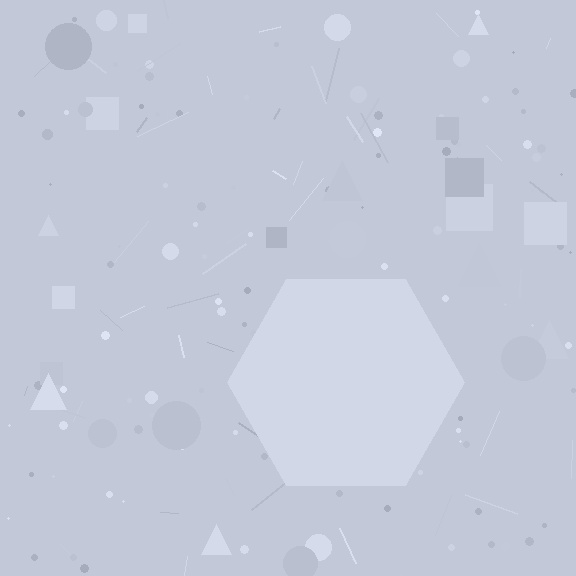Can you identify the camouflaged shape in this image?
The camouflaged shape is a hexagon.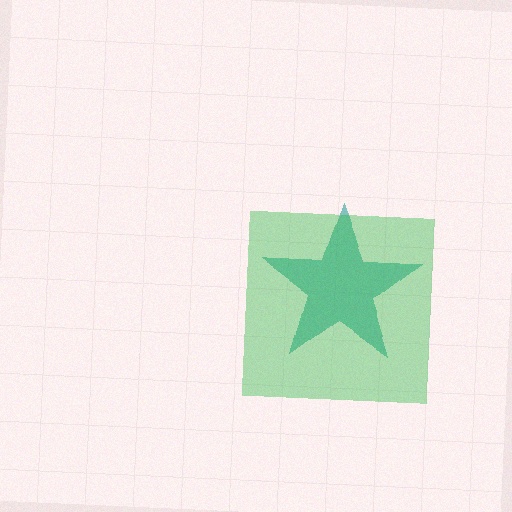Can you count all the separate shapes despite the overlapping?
Yes, there are 2 separate shapes.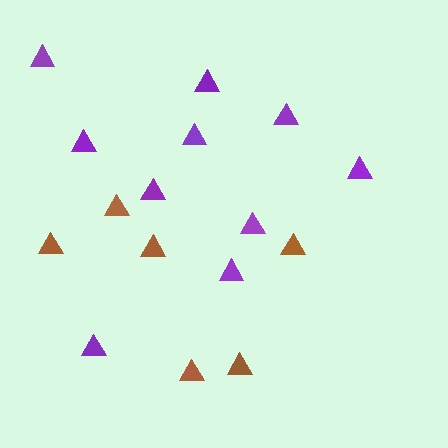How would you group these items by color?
There are 2 groups: one group of brown triangles (6) and one group of purple triangles (10).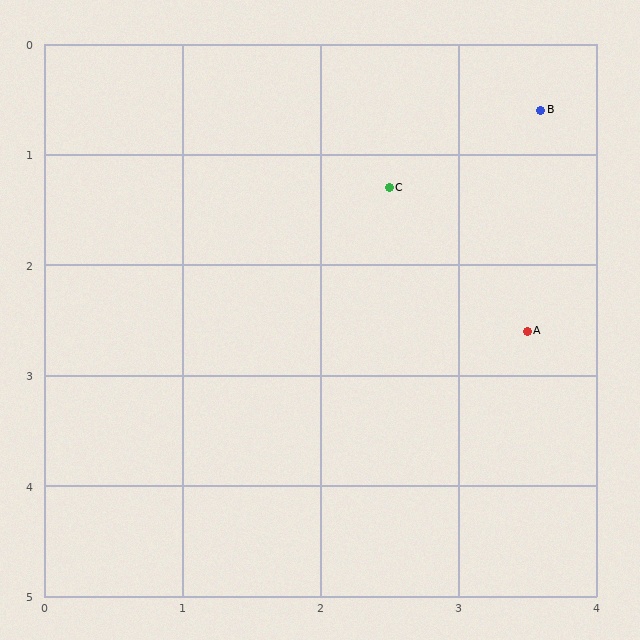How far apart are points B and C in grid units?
Points B and C are about 1.3 grid units apart.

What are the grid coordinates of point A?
Point A is at approximately (3.5, 2.6).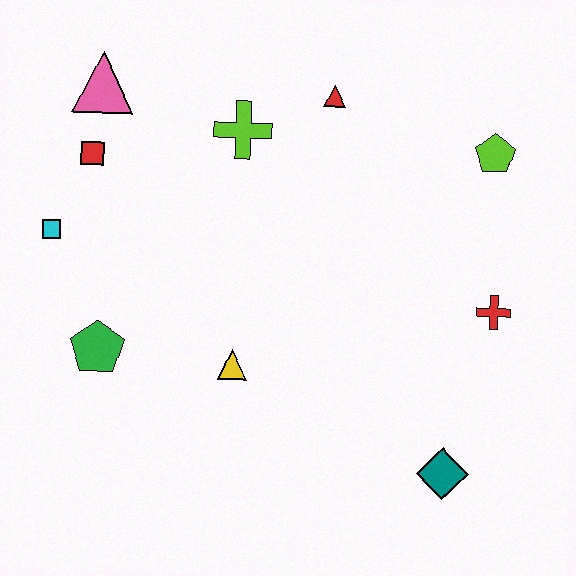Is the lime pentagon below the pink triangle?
Yes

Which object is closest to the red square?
The pink triangle is closest to the red square.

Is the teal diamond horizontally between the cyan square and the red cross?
Yes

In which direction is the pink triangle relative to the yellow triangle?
The pink triangle is above the yellow triangle.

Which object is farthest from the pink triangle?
The teal diamond is farthest from the pink triangle.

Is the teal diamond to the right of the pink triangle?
Yes